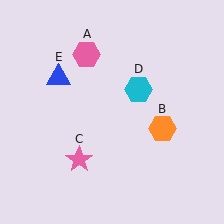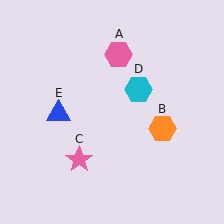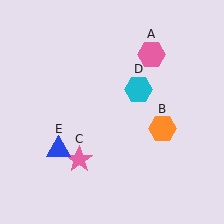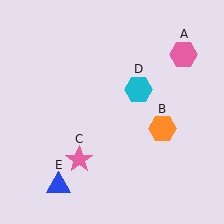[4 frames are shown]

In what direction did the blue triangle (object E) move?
The blue triangle (object E) moved down.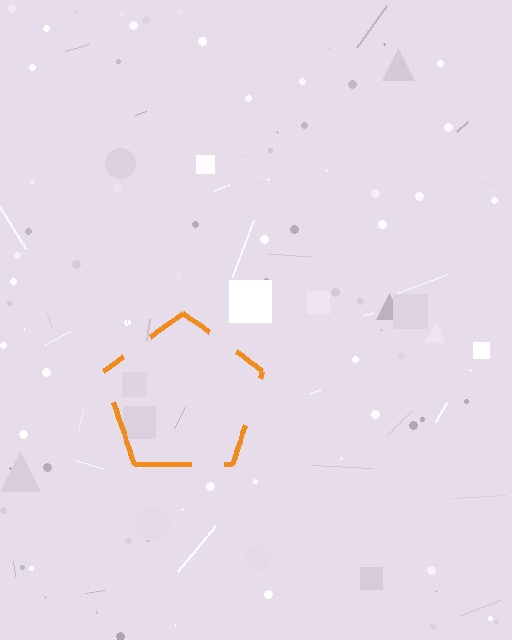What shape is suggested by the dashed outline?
The dashed outline suggests a pentagon.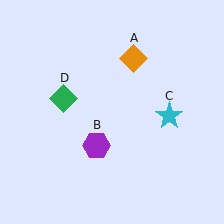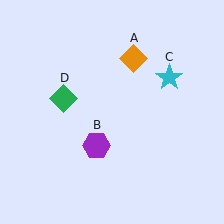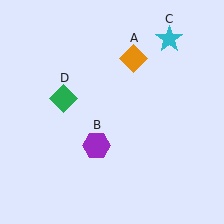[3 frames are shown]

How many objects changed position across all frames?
1 object changed position: cyan star (object C).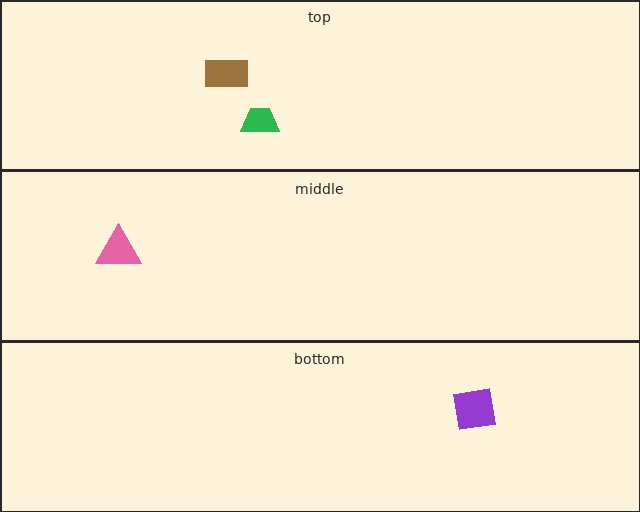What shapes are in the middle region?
The pink triangle.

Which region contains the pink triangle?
The middle region.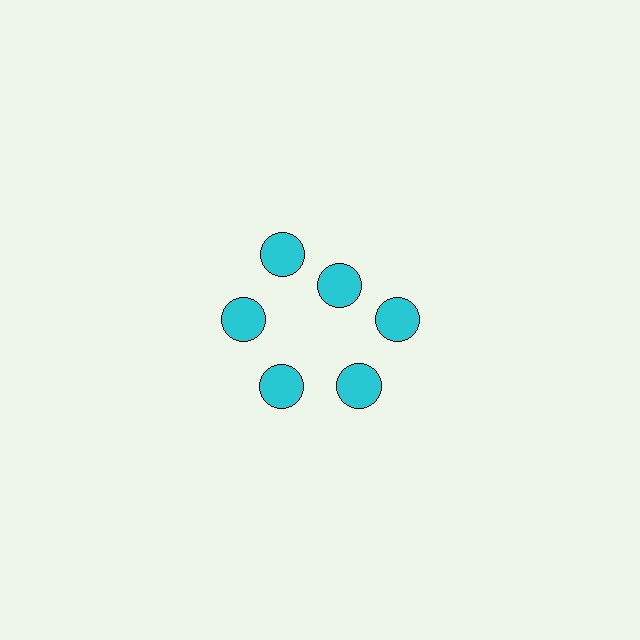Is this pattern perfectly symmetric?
No. The 6 cyan circles are arranged in a ring, but one element near the 1 o'clock position is pulled inward toward the center, breaking the 6-fold rotational symmetry.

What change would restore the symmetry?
The symmetry would be restored by moving it outward, back onto the ring so that all 6 circles sit at equal angles and equal distance from the center.